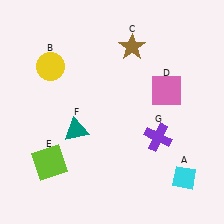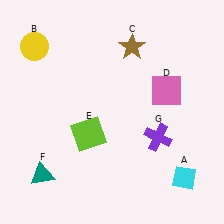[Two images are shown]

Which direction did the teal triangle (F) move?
The teal triangle (F) moved down.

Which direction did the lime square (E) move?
The lime square (E) moved right.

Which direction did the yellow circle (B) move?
The yellow circle (B) moved up.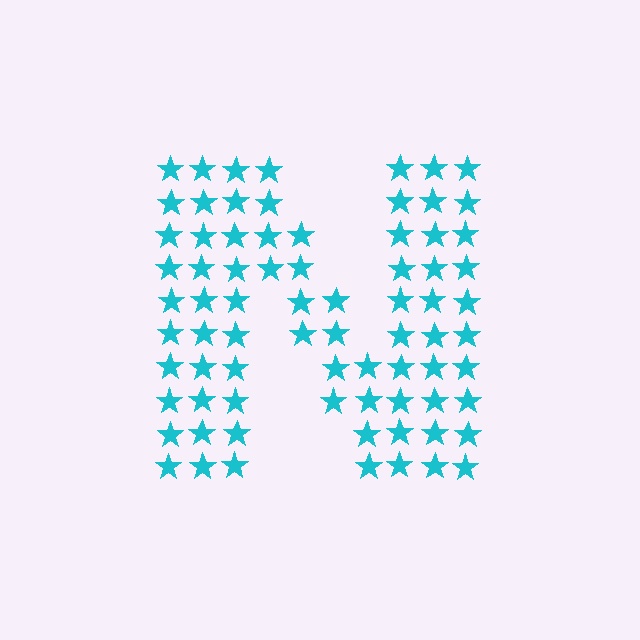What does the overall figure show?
The overall figure shows the letter N.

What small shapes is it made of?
It is made of small stars.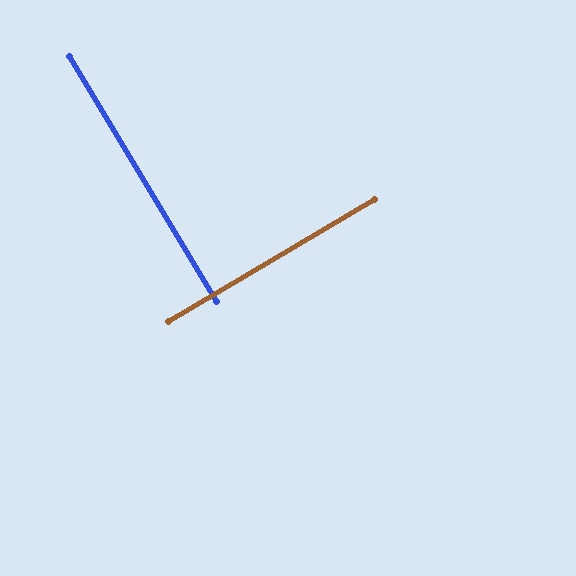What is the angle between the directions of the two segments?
Approximately 90 degrees.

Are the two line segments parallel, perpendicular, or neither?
Perpendicular — they meet at approximately 90°.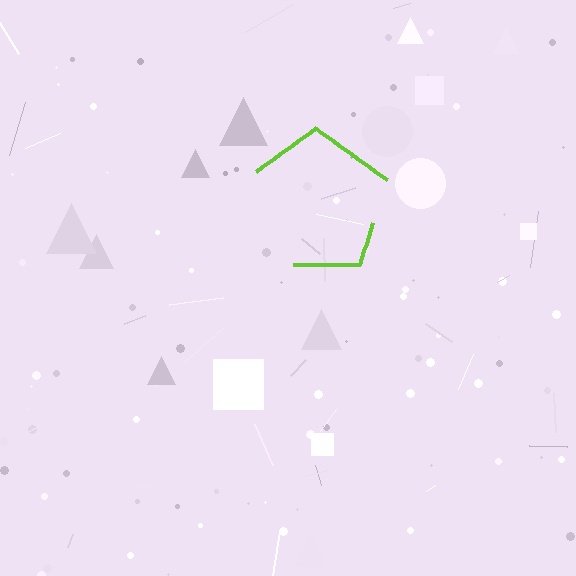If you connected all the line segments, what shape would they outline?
They would outline a pentagon.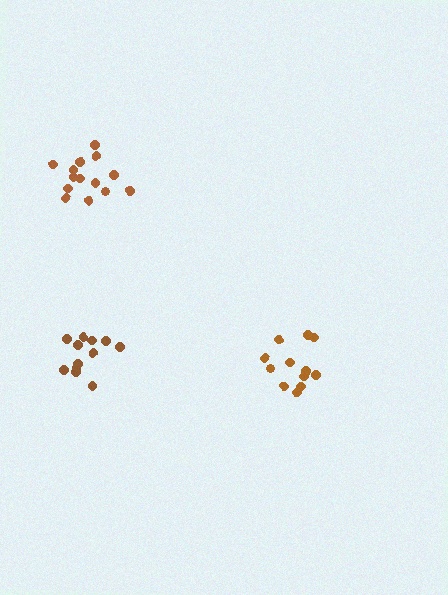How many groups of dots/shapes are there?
There are 3 groups.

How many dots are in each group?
Group 1: 12 dots, Group 2: 13 dots, Group 3: 14 dots (39 total).